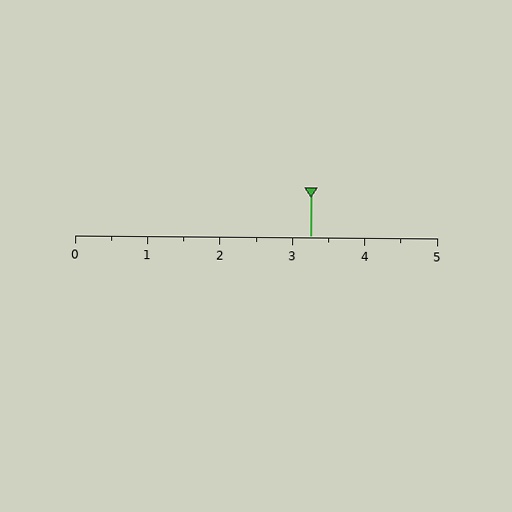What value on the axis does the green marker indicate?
The marker indicates approximately 3.2.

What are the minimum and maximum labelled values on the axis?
The axis runs from 0 to 5.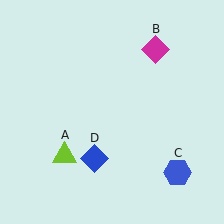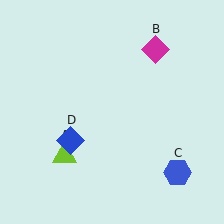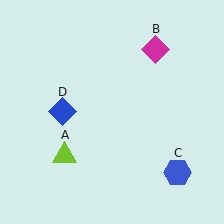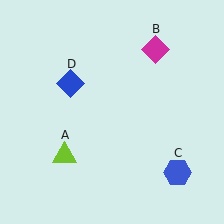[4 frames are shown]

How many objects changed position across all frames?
1 object changed position: blue diamond (object D).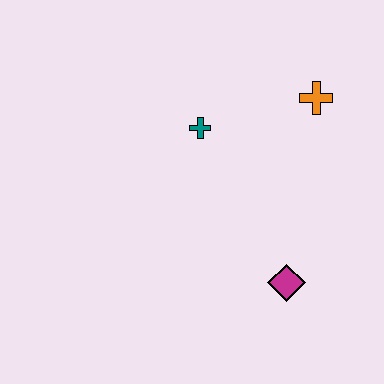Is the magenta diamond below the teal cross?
Yes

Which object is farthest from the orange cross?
The magenta diamond is farthest from the orange cross.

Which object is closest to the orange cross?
The teal cross is closest to the orange cross.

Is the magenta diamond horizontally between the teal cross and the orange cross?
Yes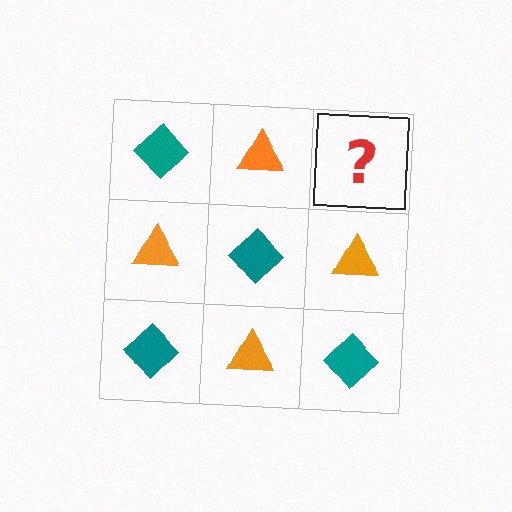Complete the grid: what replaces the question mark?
The question mark should be replaced with a teal diamond.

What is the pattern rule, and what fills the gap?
The rule is that it alternates teal diamond and orange triangle in a checkerboard pattern. The gap should be filled with a teal diamond.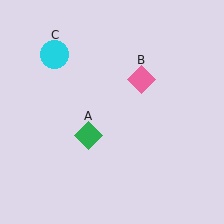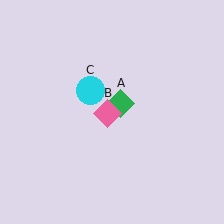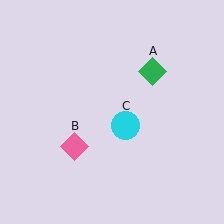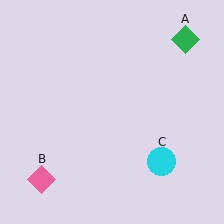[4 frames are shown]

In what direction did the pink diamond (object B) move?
The pink diamond (object B) moved down and to the left.